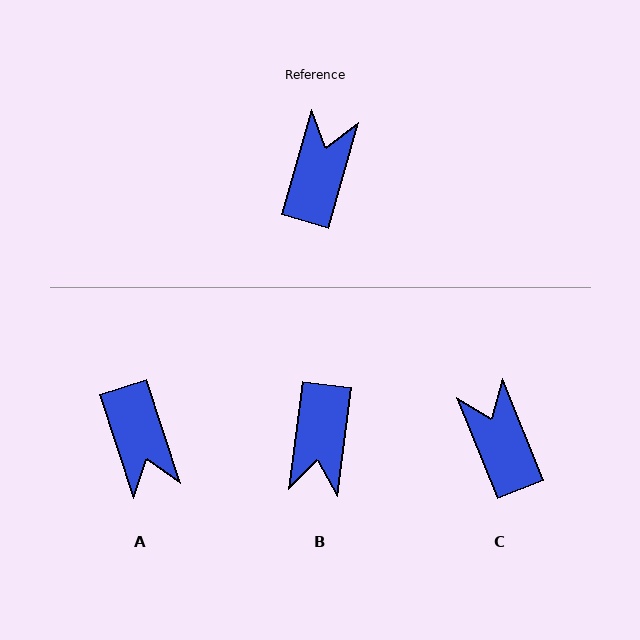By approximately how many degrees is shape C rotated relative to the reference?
Approximately 38 degrees counter-clockwise.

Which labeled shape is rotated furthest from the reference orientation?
B, about 172 degrees away.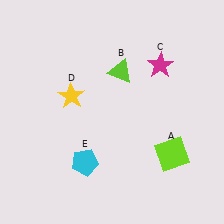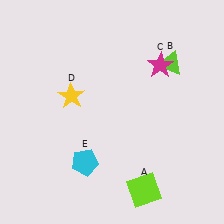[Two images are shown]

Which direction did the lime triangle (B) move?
The lime triangle (B) moved right.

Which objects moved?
The objects that moved are: the lime square (A), the lime triangle (B).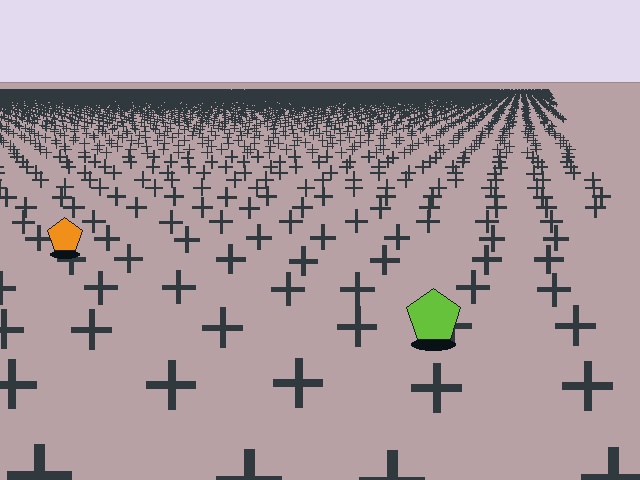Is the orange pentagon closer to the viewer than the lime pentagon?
No. The lime pentagon is closer — you can tell from the texture gradient: the ground texture is coarser near it.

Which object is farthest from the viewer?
The orange pentagon is farthest from the viewer. It appears smaller and the ground texture around it is denser.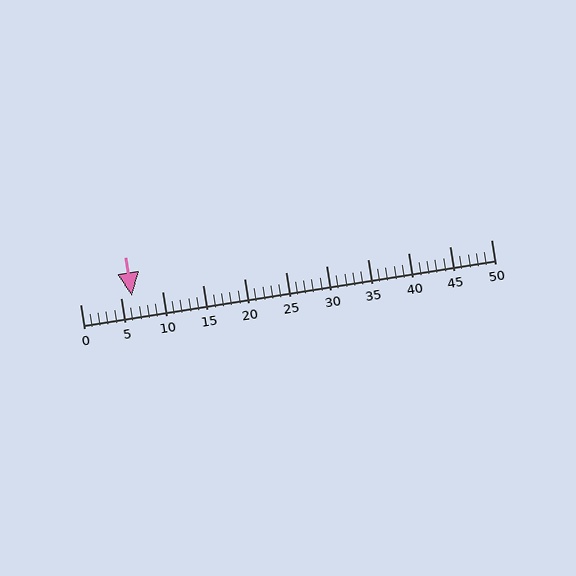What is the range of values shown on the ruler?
The ruler shows values from 0 to 50.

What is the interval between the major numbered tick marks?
The major tick marks are spaced 5 units apart.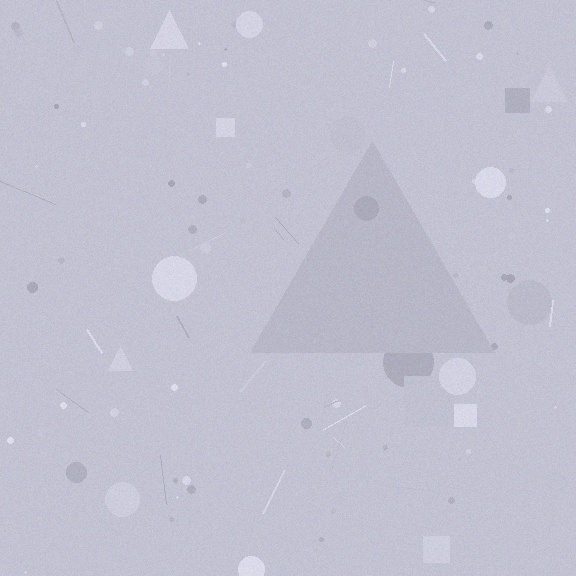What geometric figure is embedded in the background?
A triangle is embedded in the background.